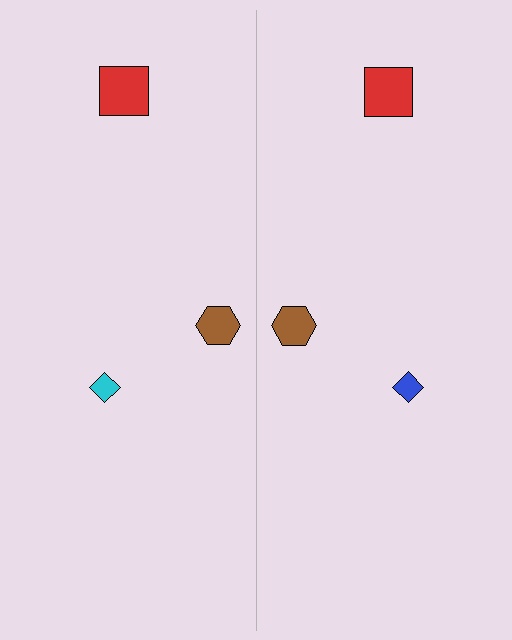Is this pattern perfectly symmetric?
No, the pattern is not perfectly symmetric. The blue diamond on the right side breaks the symmetry — its mirror counterpart is cyan.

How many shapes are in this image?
There are 6 shapes in this image.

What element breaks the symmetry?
The blue diamond on the right side breaks the symmetry — its mirror counterpart is cyan.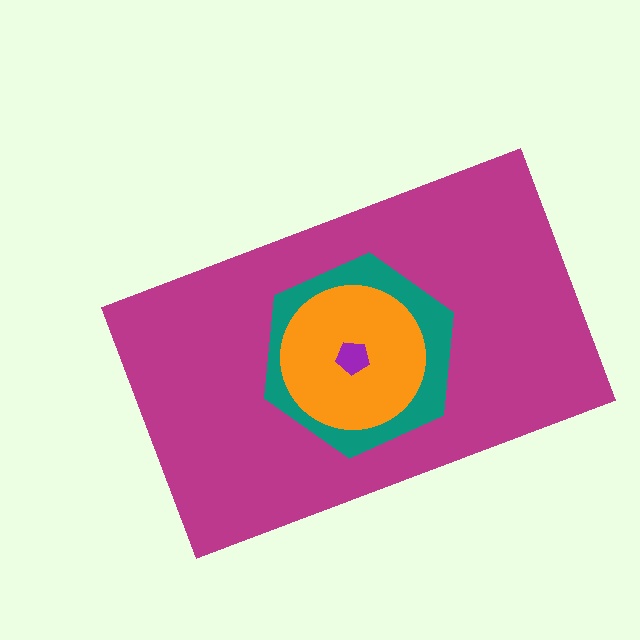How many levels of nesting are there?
4.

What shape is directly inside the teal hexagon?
The orange circle.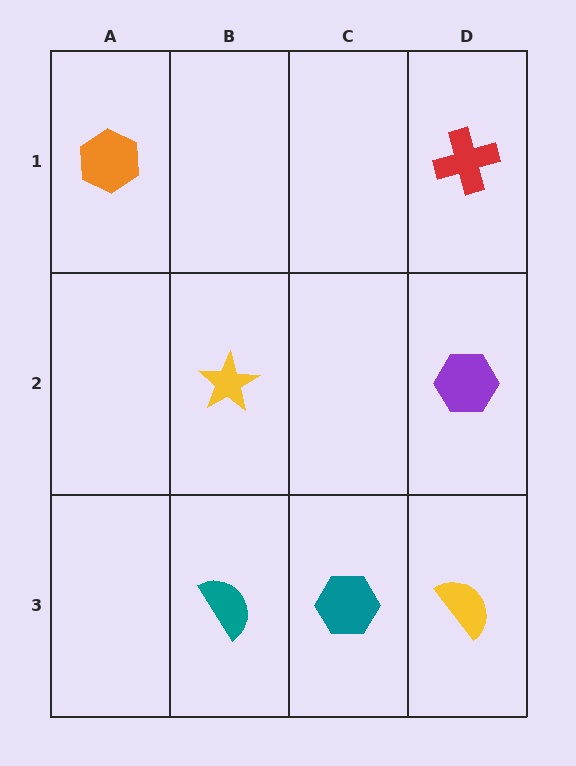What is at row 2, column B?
A yellow star.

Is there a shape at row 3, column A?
No, that cell is empty.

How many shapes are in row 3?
3 shapes.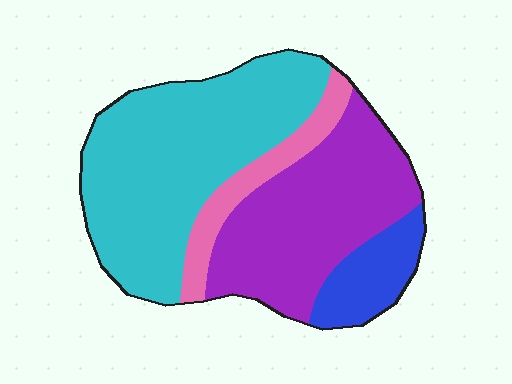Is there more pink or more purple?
Purple.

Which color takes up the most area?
Cyan, at roughly 45%.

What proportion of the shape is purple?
Purple takes up about one third (1/3) of the shape.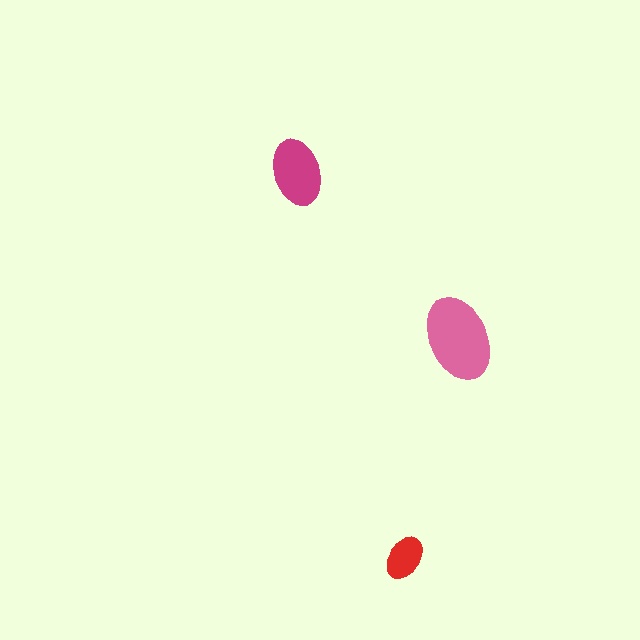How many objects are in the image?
There are 3 objects in the image.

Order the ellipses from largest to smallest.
the pink one, the magenta one, the red one.